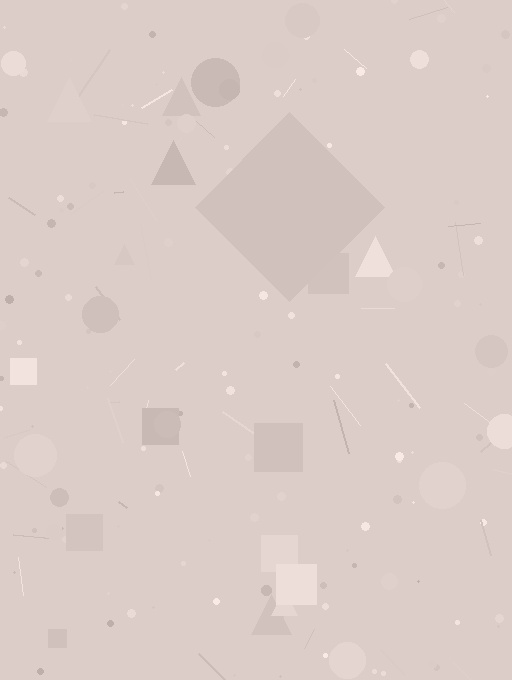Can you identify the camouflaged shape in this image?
The camouflaged shape is a diamond.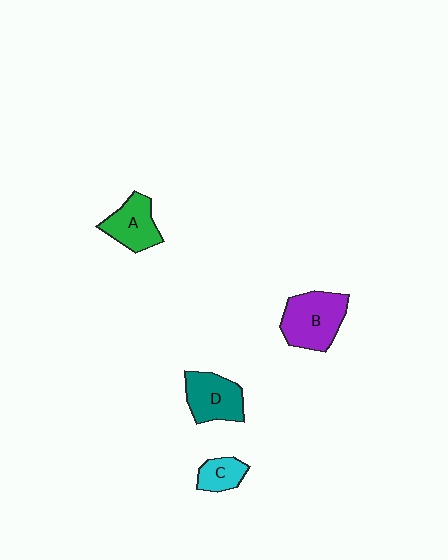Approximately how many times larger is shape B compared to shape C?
Approximately 2.2 times.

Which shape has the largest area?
Shape B (purple).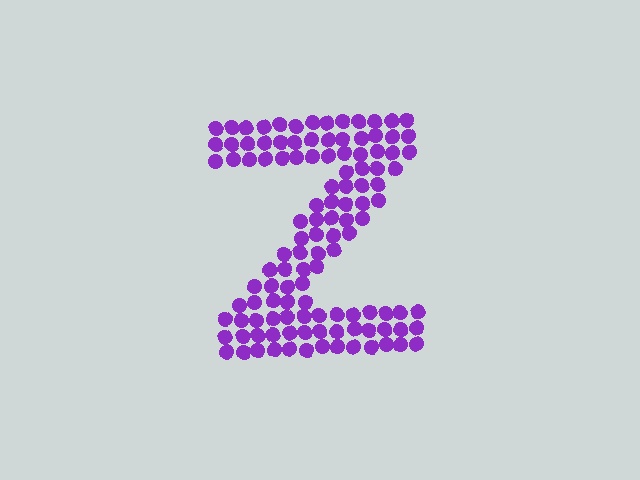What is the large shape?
The large shape is the letter Z.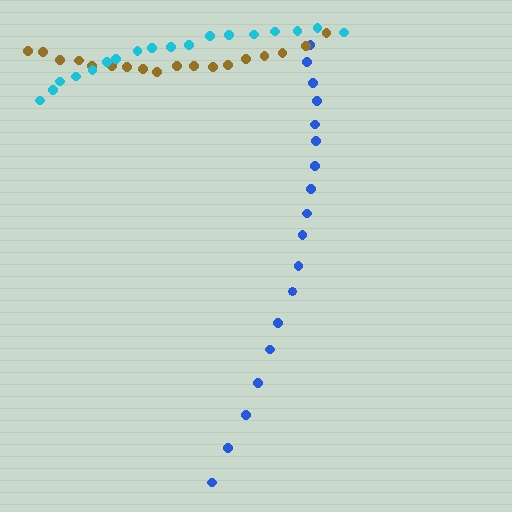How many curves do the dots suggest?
There are 3 distinct paths.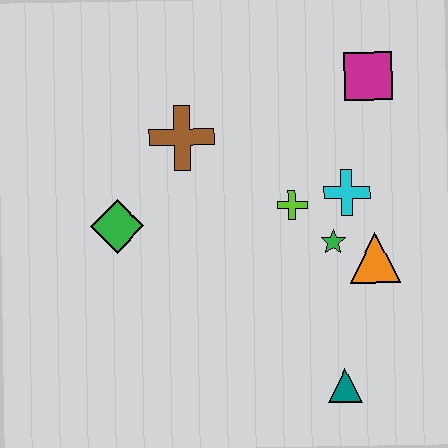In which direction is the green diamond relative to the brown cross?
The green diamond is below the brown cross.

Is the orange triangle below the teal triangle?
No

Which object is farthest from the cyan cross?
The green diamond is farthest from the cyan cross.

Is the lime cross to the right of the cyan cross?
No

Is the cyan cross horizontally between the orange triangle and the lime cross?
Yes